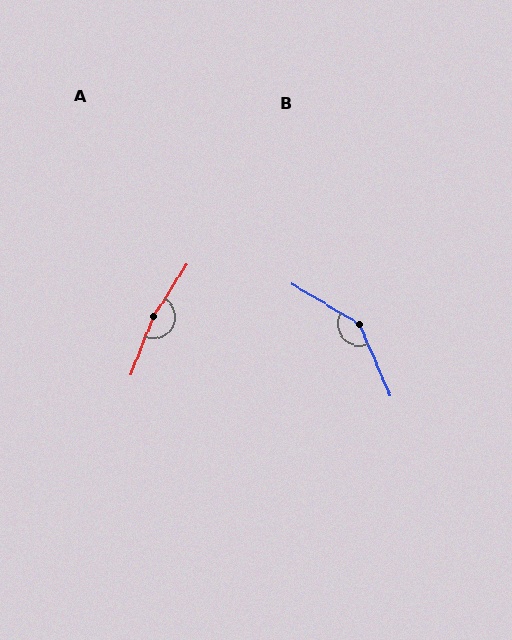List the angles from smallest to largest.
B (144°), A (169°).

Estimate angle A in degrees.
Approximately 169 degrees.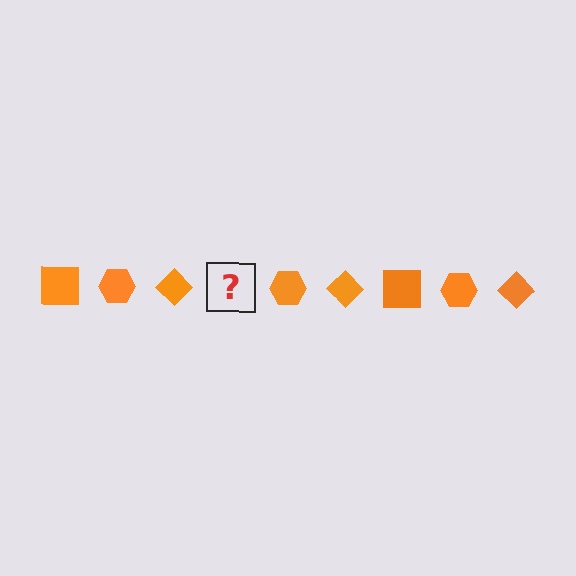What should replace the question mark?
The question mark should be replaced with an orange square.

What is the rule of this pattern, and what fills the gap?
The rule is that the pattern cycles through square, hexagon, diamond shapes in orange. The gap should be filled with an orange square.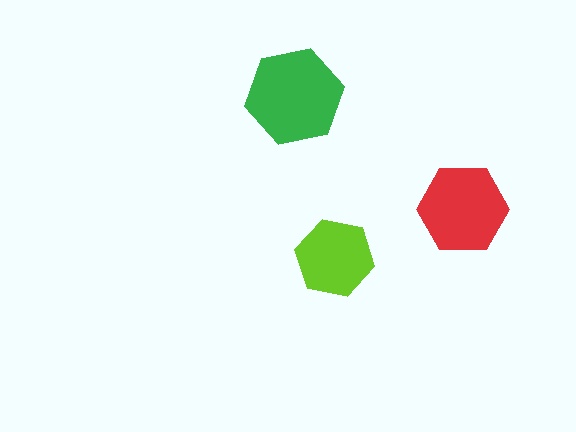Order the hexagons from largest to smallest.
the green one, the red one, the lime one.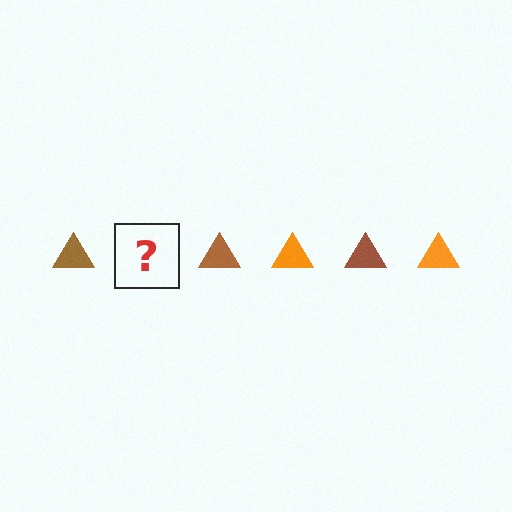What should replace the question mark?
The question mark should be replaced with an orange triangle.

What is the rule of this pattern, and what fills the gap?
The rule is that the pattern cycles through brown, orange triangles. The gap should be filled with an orange triangle.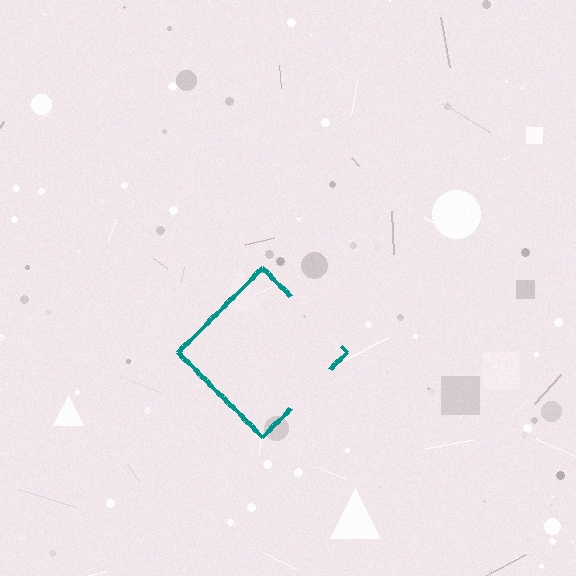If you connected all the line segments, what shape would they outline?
They would outline a diamond.